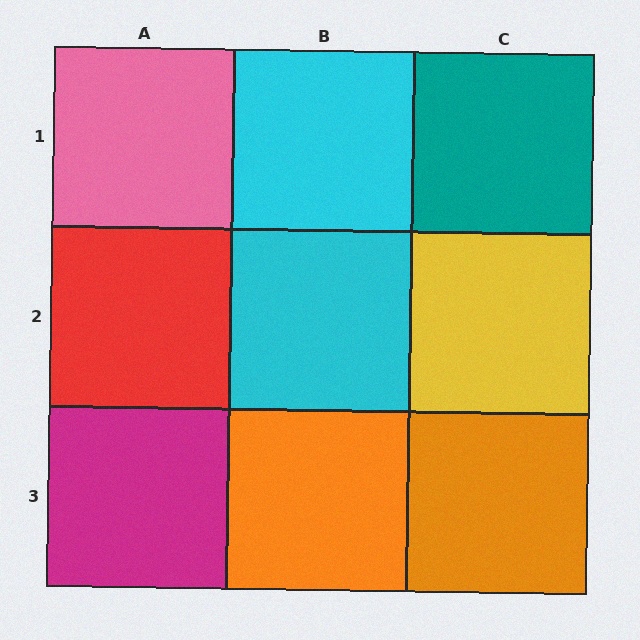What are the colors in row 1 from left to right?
Pink, cyan, teal.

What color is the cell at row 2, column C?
Yellow.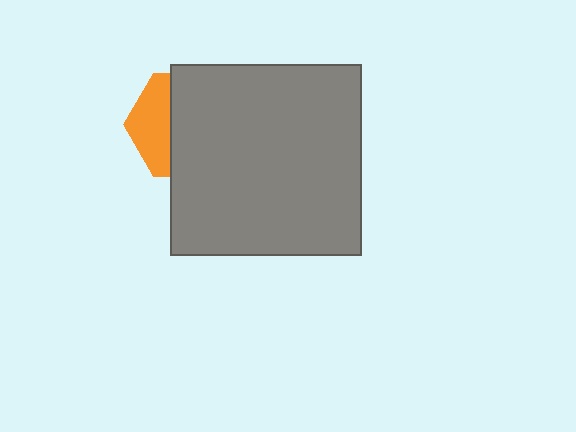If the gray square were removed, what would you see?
You would see the complete orange hexagon.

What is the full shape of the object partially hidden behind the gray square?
The partially hidden object is an orange hexagon.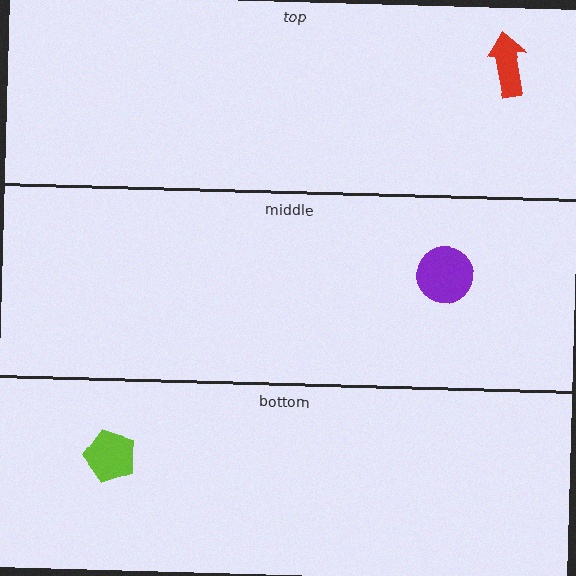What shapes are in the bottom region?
The lime pentagon.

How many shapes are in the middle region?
1.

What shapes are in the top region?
The red arrow.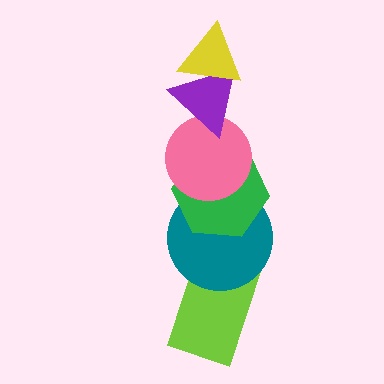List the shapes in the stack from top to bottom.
From top to bottom: the yellow triangle, the purple triangle, the pink circle, the green hexagon, the teal circle, the lime rectangle.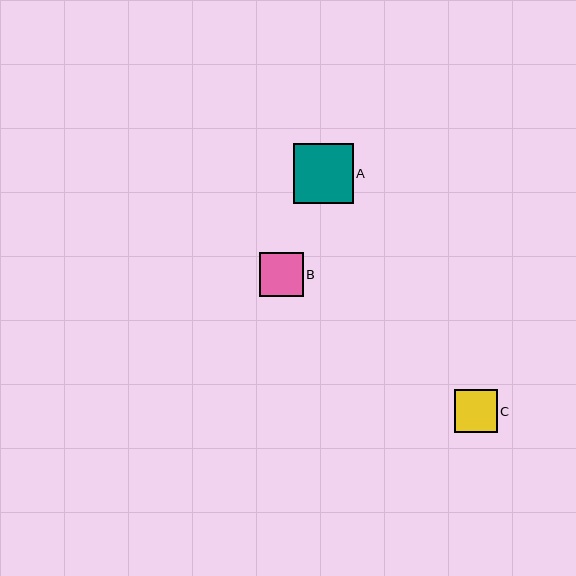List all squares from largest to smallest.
From largest to smallest: A, B, C.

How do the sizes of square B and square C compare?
Square B and square C are approximately the same size.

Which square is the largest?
Square A is the largest with a size of approximately 60 pixels.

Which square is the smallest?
Square C is the smallest with a size of approximately 43 pixels.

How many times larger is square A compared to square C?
Square A is approximately 1.4 times the size of square C.